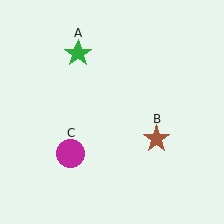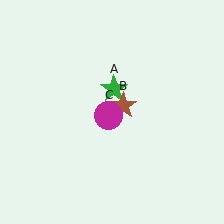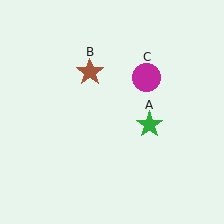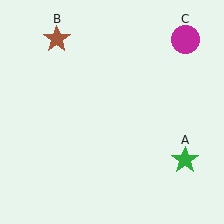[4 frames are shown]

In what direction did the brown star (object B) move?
The brown star (object B) moved up and to the left.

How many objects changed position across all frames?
3 objects changed position: green star (object A), brown star (object B), magenta circle (object C).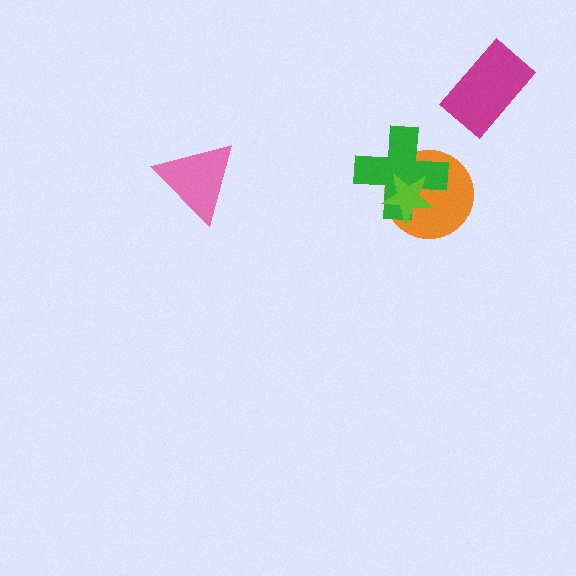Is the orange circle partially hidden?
Yes, it is partially covered by another shape.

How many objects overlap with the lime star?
2 objects overlap with the lime star.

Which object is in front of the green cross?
The lime star is in front of the green cross.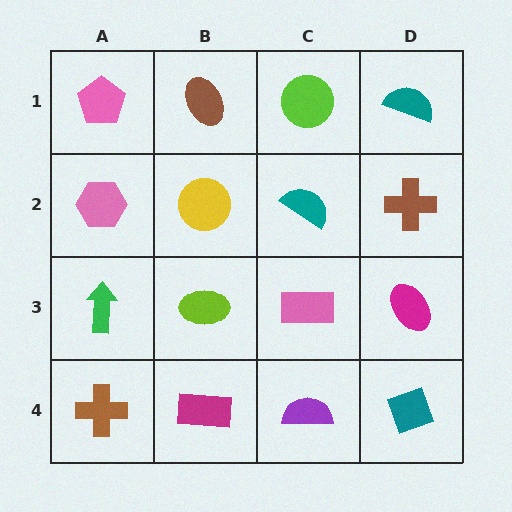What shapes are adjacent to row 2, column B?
A brown ellipse (row 1, column B), a lime ellipse (row 3, column B), a pink hexagon (row 2, column A), a teal semicircle (row 2, column C).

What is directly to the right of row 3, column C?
A magenta ellipse.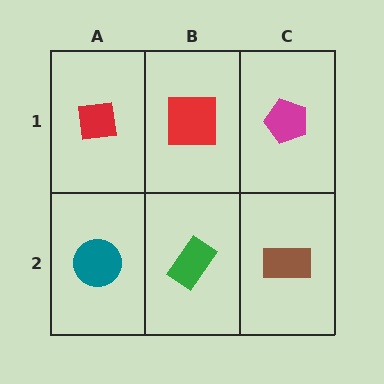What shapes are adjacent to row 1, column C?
A brown rectangle (row 2, column C), a red square (row 1, column B).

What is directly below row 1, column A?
A teal circle.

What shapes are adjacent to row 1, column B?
A green rectangle (row 2, column B), a red square (row 1, column A), a magenta pentagon (row 1, column C).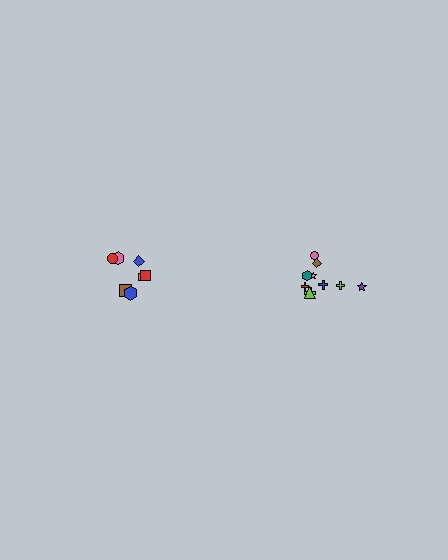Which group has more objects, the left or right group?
The right group.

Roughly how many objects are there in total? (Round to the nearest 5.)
Roughly 15 objects in total.